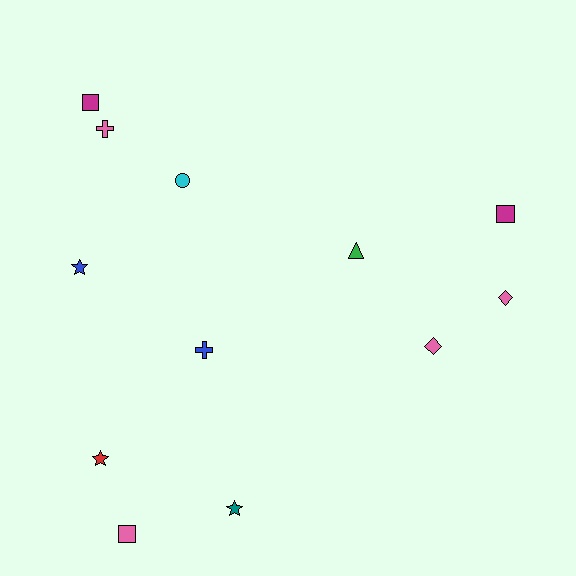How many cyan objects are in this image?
There is 1 cyan object.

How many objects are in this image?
There are 12 objects.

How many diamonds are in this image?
There are 2 diamonds.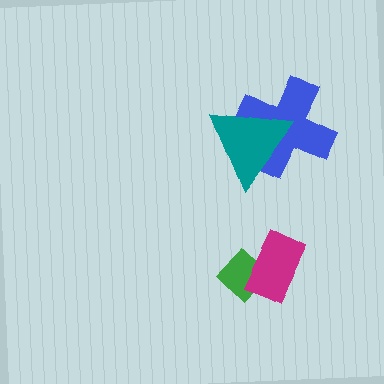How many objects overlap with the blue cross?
1 object overlaps with the blue cross.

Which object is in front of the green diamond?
The magenta rectangle is in front of the green diamond.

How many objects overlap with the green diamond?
1 object overlaps with the green diamond.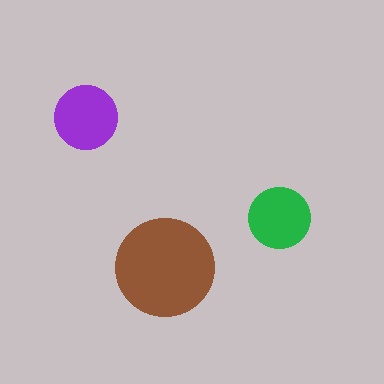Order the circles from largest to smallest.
the brown one, the purple one, the green one.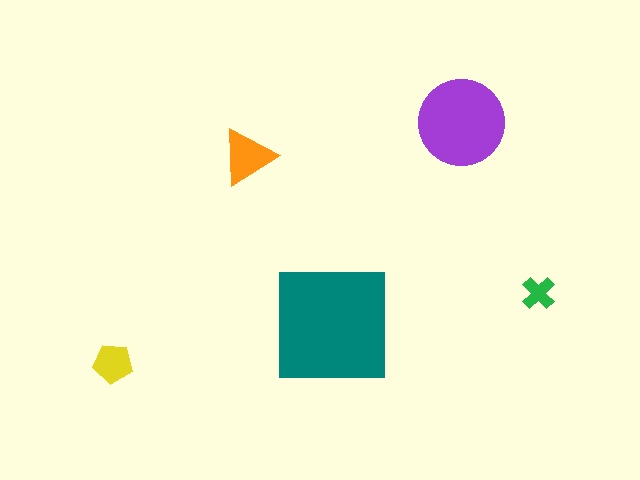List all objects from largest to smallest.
The teal square, the purple circle, the orange triangle, the yellow pentagon, the green cross.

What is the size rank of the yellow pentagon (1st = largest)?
4th.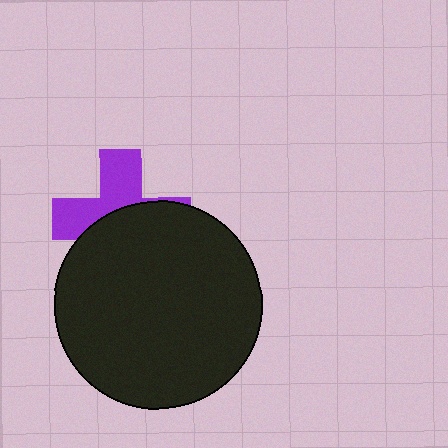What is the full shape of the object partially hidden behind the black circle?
The partially hidden object is a purple cross.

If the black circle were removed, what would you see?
You would see the complete purple cross.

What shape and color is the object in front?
The object in front is a black circle.